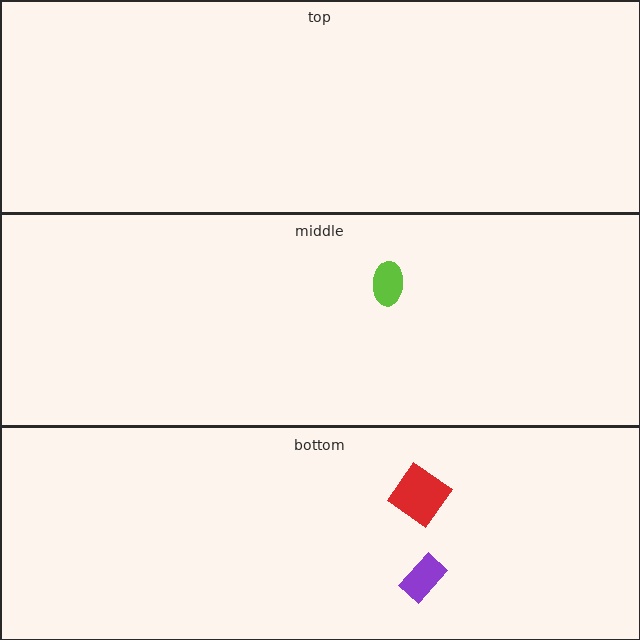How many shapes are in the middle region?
1.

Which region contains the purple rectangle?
The bottom region.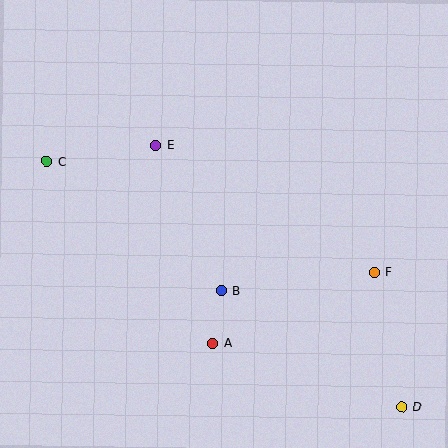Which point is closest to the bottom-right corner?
Point D is closest to the bottom-right corner.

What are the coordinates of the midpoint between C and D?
The midpoint between C and D is at (224, 284).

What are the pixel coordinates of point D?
Point D is at (402, 407).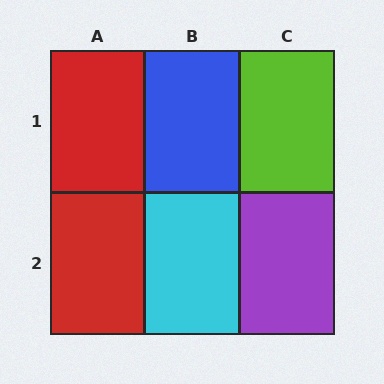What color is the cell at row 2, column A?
Red.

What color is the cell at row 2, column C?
Purple.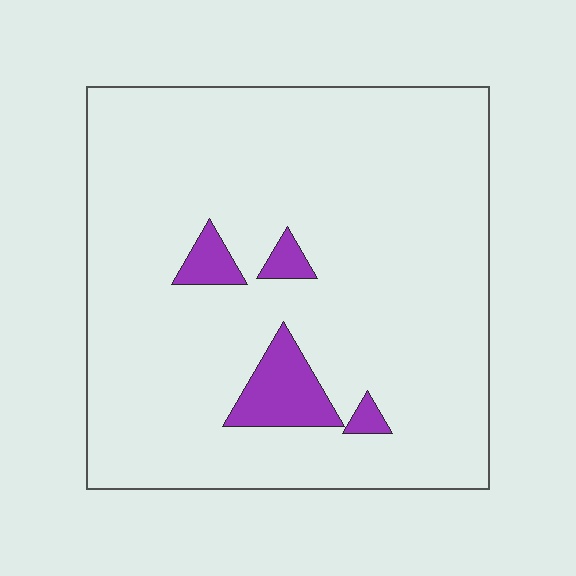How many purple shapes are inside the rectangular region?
4.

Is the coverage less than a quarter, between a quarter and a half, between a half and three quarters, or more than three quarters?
Less than a quarter.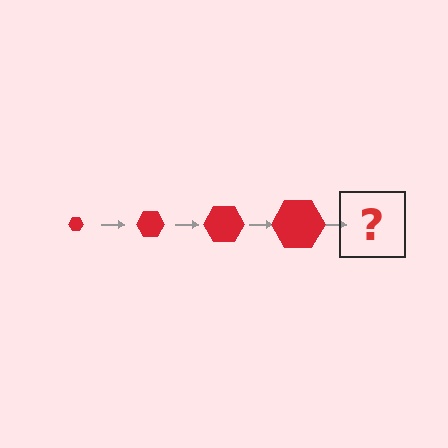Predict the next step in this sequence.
The next step is a red hexagon, larger than the previous one.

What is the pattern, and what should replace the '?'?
The pattern is that the hexagon gets progressively larger each step. The '?' should be a red hexagon, larger than the previous one.